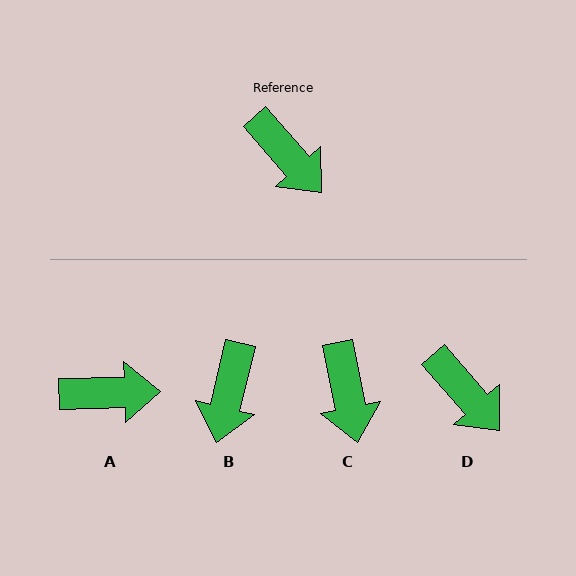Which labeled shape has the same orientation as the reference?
D.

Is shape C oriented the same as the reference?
No, it is off by about 30 degrees.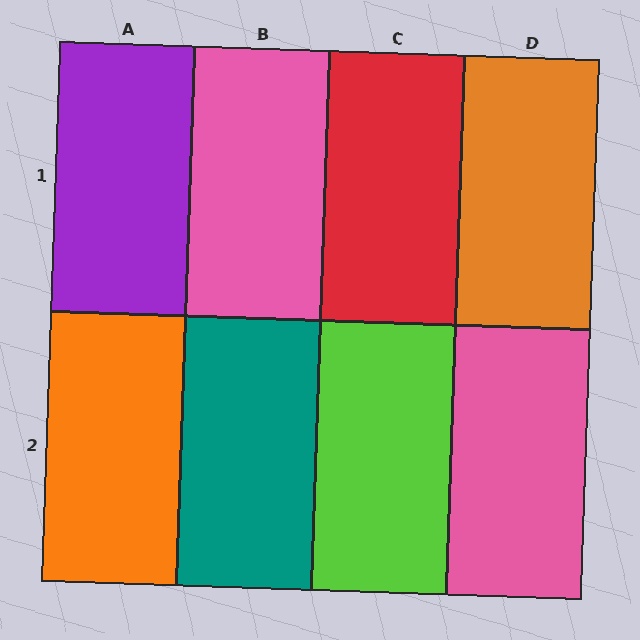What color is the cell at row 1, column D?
Orange.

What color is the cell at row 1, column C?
Red.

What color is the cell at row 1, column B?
Pink.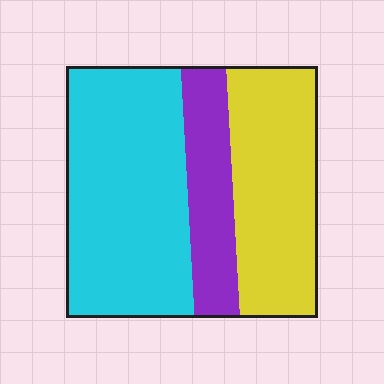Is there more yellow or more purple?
Yellow.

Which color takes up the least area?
Purple, at roughly 20%.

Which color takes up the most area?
Cyan, at roughly 50%.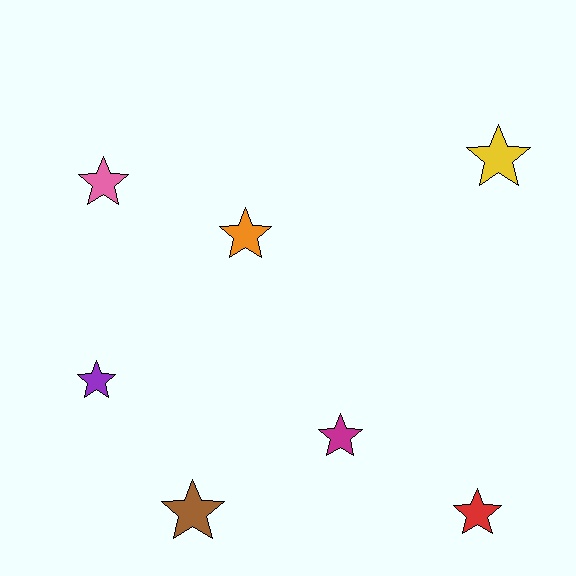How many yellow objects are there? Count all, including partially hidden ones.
There is 1 yellow object.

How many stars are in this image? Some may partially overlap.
There are 7 stars.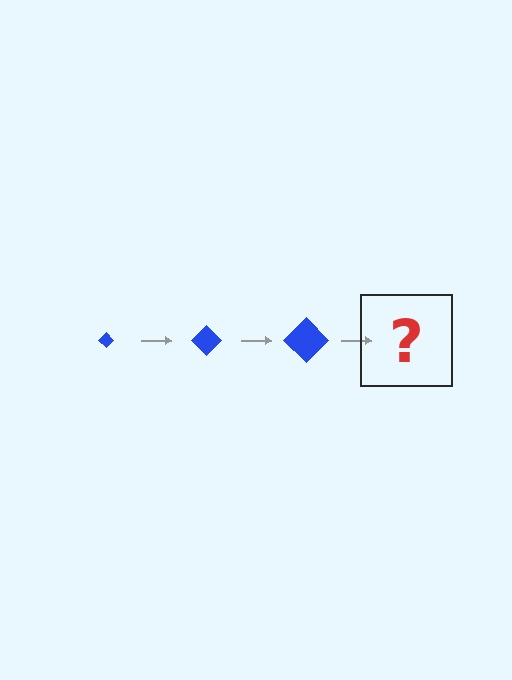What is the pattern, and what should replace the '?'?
The pattern is that the diamond gets progressively larger each step. The '?' should be a blue diamond, larger than the previous one.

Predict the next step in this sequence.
The next step is a blue diamond, larger than the previous one.